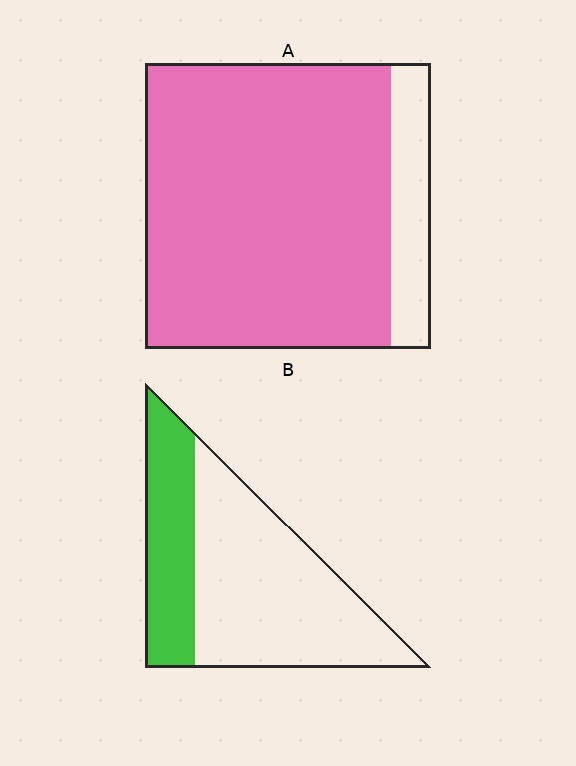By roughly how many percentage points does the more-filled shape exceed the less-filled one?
By roughly 55 percentage points (A over B).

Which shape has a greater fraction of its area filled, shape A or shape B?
Shape A.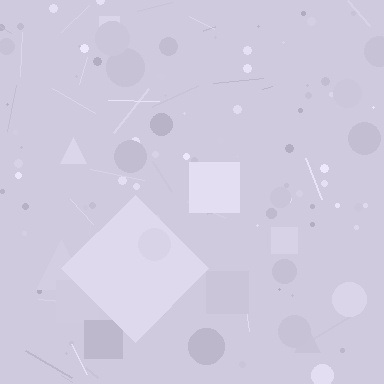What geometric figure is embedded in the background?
A diamond is embedded in the background.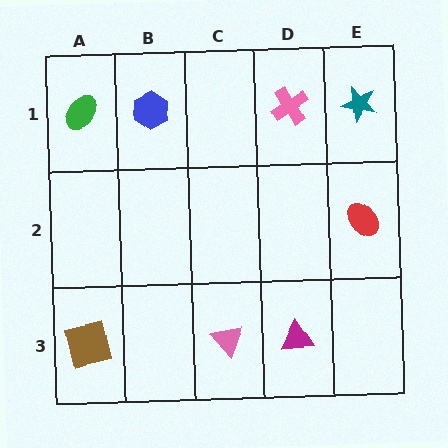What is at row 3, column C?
A pink triangle.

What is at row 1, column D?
A pink cross.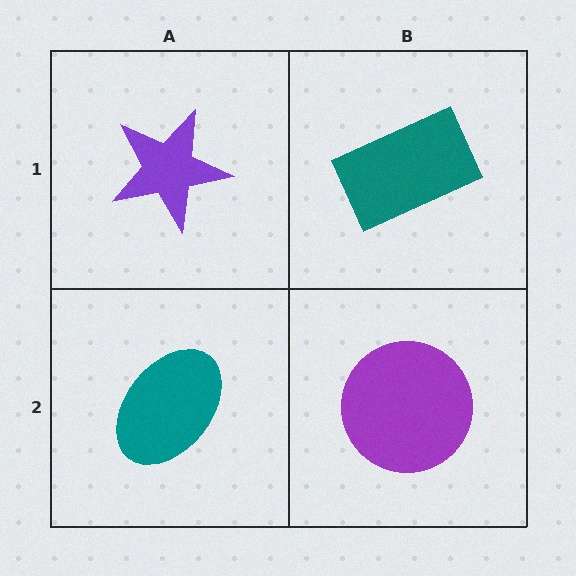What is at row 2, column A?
A teal ellipse.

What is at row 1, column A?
A purple star.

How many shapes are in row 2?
2 shapes.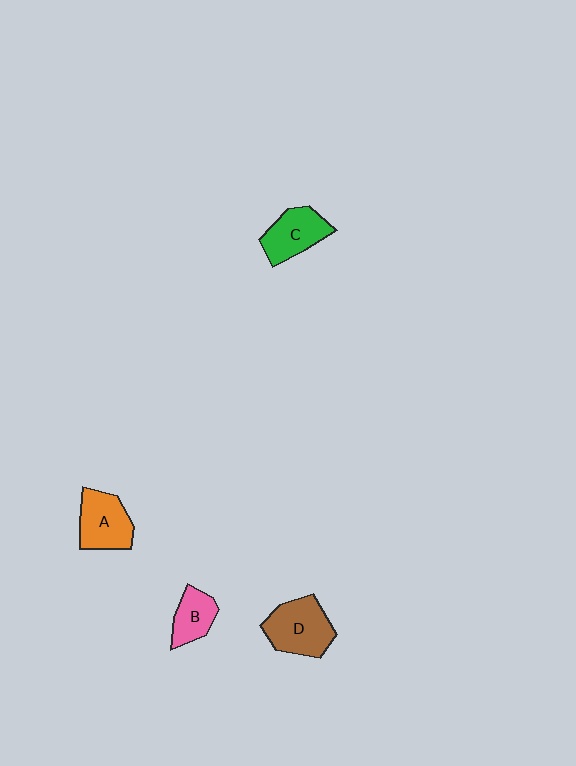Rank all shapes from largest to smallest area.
From largest to smallest: D (brown), A (orange), C (green), B (pink).